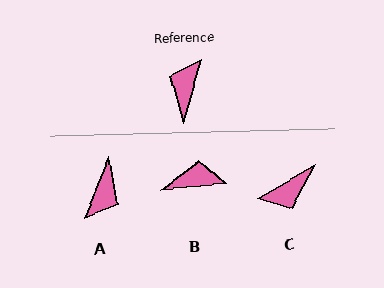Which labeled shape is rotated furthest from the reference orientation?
A, about 174 degrees away.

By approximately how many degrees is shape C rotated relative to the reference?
Approximately 136 degrees counter-clockwise.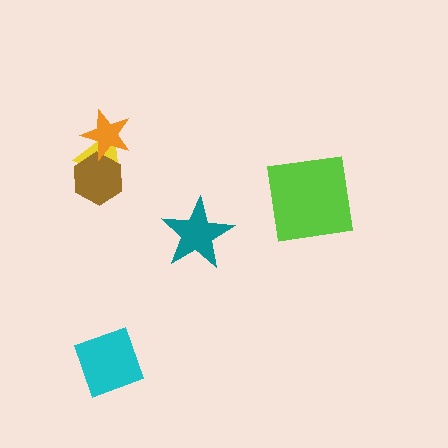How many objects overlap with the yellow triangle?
2 objects overlap with the yellow triangle.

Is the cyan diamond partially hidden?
No, no other shape covers it.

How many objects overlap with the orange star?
2 objects overlap with the orange star.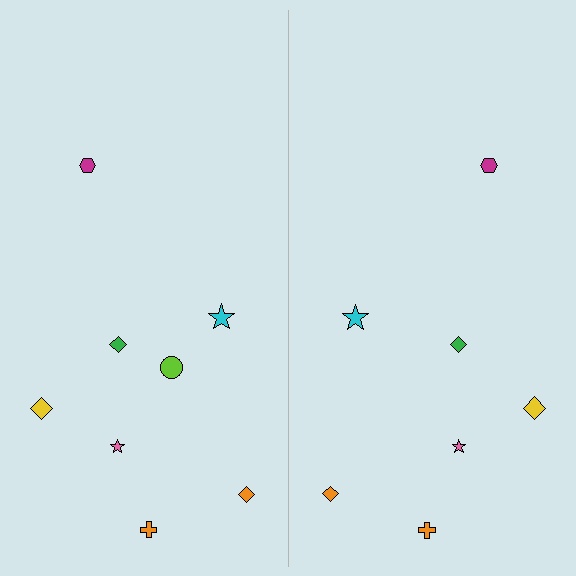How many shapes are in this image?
There are 15 shapes in this image.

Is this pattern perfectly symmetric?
No, the pattern is not perfectly symmetric. A lime circle is missing from the right side.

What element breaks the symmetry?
A lime circle is missing from the right side.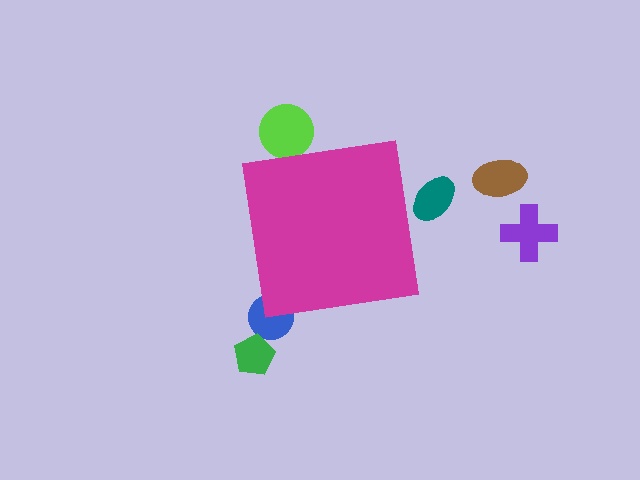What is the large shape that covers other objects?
A magenta square.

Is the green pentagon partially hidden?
No, the green pentagon is fully visible.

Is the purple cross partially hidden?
No, the purple cross is fully visible.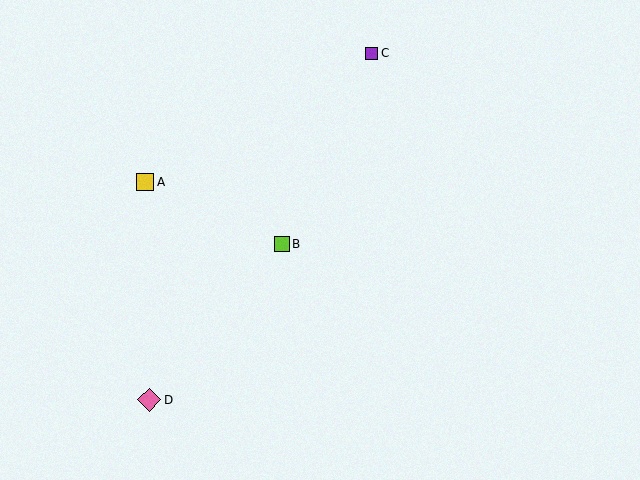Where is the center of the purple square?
The center of the purple square is at (372, 53).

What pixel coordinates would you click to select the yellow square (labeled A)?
Click at (145, 182) to select the yellow square A.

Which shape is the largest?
The pink diamond (labeled D) is the largest.